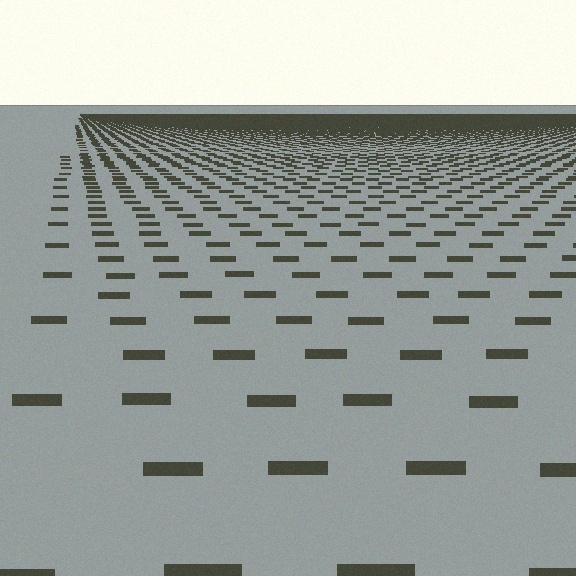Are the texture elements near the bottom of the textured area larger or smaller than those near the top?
Larger. Near the bottom, elements are closer to the viewer and appear at a bigger on-screen size.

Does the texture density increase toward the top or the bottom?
Density increases toward the top.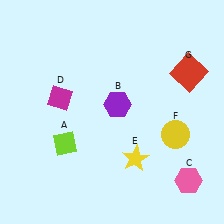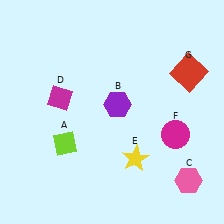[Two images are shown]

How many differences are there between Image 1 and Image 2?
There is 1 difference between the two images.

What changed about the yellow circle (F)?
In Image 1, F is yellow. In Image 2, it changed to magenta.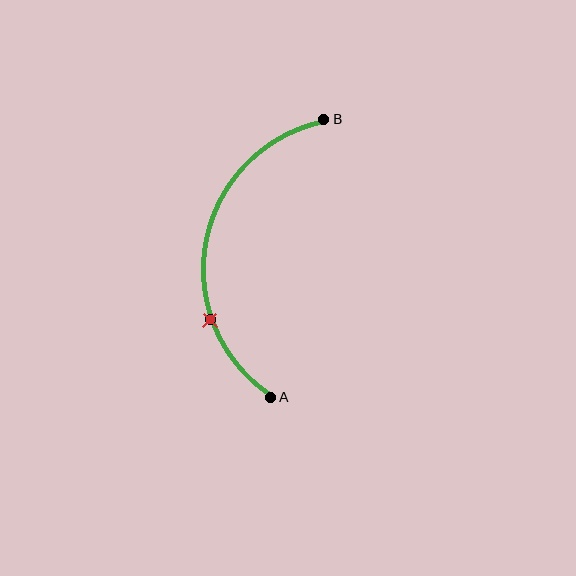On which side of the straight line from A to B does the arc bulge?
The arc bulges to the left of the straight line connecting A and B.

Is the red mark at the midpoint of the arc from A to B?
No. The red mark lies on the arc but is closer to endpoint A. The arc midpoint would be at the point on the curve equidistant along the arc from both A and B.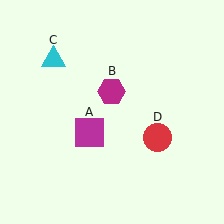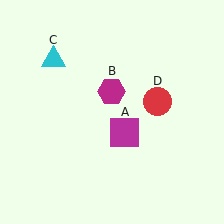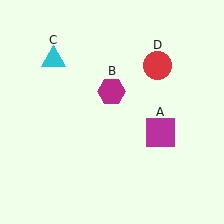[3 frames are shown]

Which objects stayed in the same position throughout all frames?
Magenta hexagon (object B) and cyan triangle (object C) remained stationary.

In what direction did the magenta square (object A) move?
The magenta square (object A) moved right.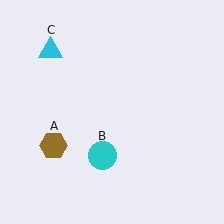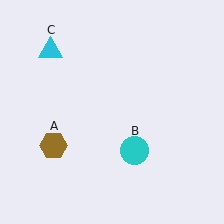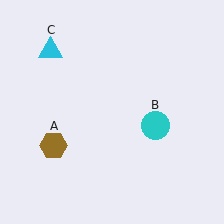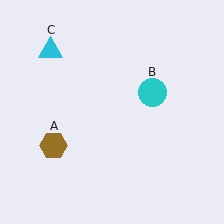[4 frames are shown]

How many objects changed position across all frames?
1 object changed position: cyan circle (object B).